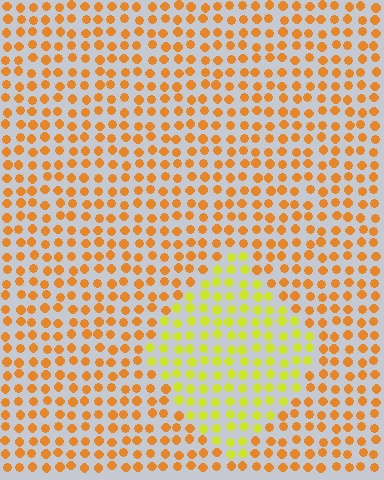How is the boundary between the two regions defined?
The boundary is defined purely by a slight shift in hue (about 39 degrees). Spacing, size, and orientation are identical on both sides.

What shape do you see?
I see a diamond.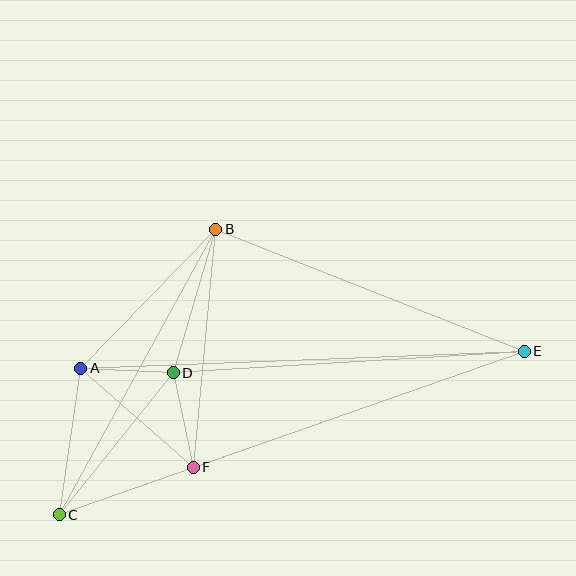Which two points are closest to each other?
Points A and D are closest to each other.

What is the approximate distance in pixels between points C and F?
The distance between C and F is approximately 142 pixels.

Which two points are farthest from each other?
Points C and E are farthest from each other.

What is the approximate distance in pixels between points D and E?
The distance between D and E is approximately 352 pixels.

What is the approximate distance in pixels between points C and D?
The distance between C and D is approximately 182 pixels.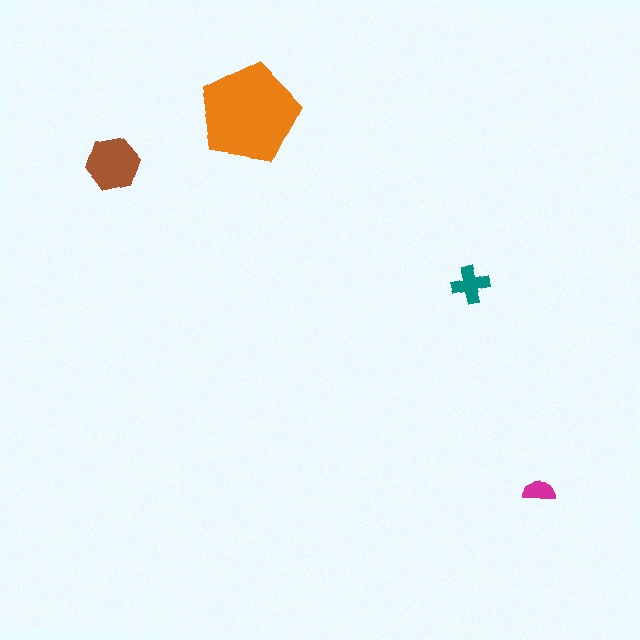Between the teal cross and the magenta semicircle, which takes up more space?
The teal cross.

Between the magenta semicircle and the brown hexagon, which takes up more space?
The brown hexagon.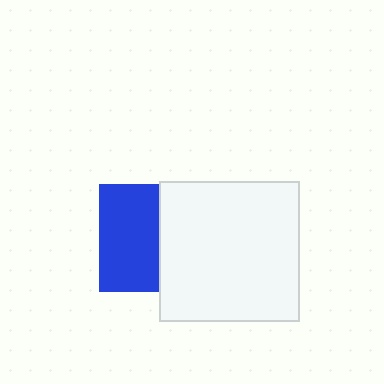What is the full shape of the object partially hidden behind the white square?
The partially hidden object is a blue square.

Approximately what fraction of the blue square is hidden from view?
Roughly 44% of the blue square is hidden behind the white square.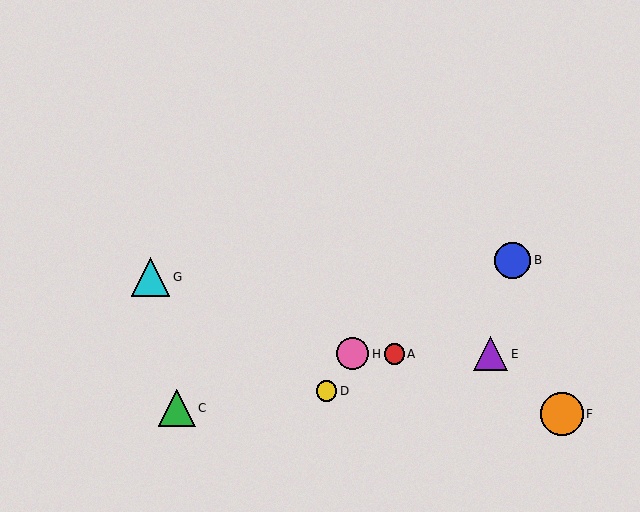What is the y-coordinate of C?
Object C is at y≈408.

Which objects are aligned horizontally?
Objects A, E, H are aligned horizontally.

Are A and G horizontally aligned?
No, A is at y≈354 and G is at y≈277.